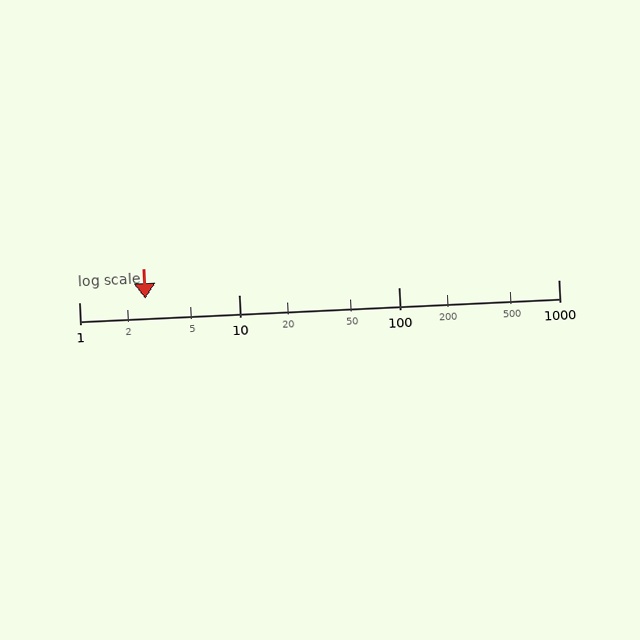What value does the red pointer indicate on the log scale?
The pointer indicates approximately 2.6.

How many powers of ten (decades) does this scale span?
The scale spans 3 decades, from 1 to 1000.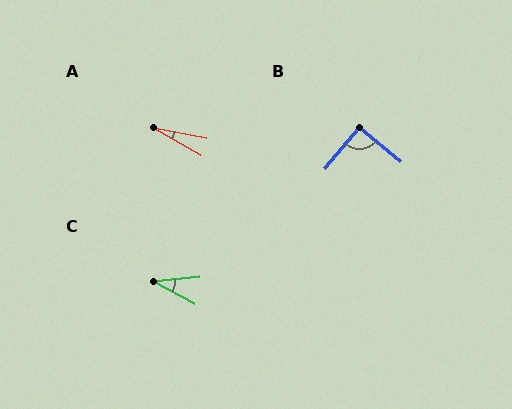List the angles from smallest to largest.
A (19°), C (34°), B (90°).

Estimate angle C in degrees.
Approximately 34 degrees.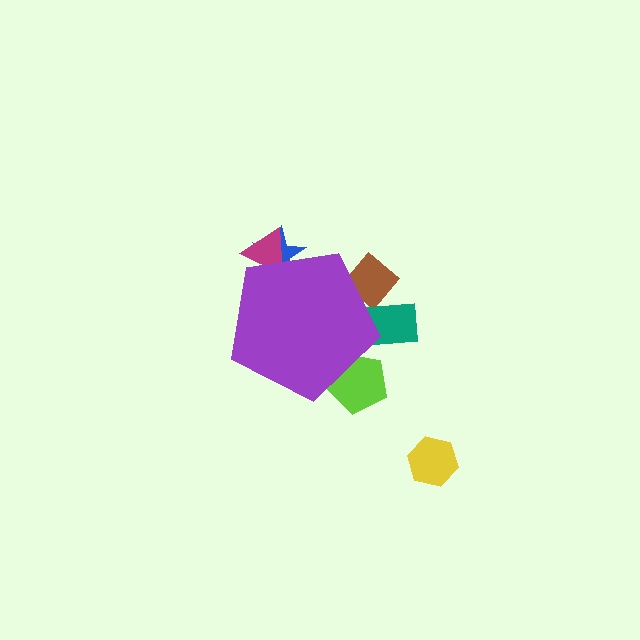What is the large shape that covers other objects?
A purple pentagon.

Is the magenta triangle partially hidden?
Yes, the magenta triangle is partially hidden behind the purple pentagon.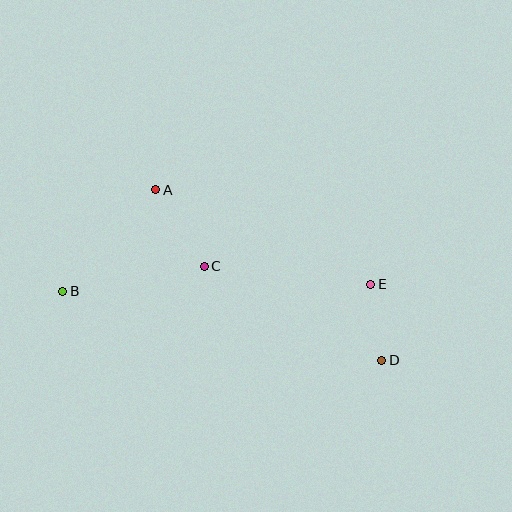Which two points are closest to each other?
Points D and E are closest to each other.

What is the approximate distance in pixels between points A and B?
The distance between A and B is approximately 137 pixels.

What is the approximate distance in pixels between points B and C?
The distance between B and C is approximately 144 pixels.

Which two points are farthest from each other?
Points B and D are farthest from each other.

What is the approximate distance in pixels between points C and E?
The distance between C and E is approximately 167 pixels.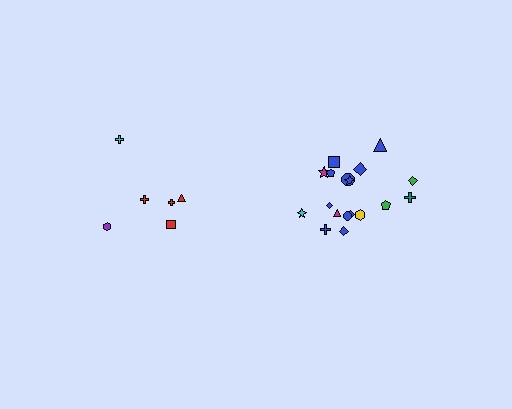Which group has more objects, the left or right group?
The right group.